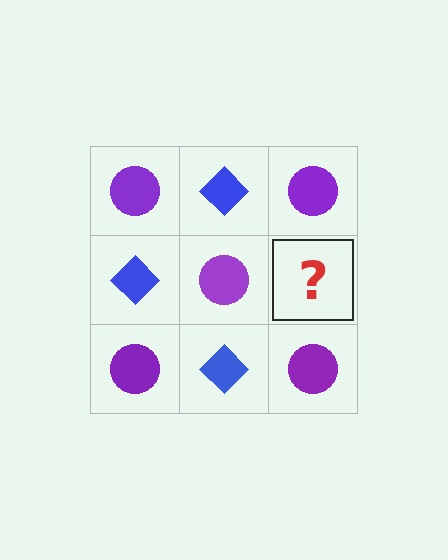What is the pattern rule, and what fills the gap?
The rule is that it alternates purple circle and blue diamond in a checkerboard pattern. The gap should be filled with a blue diamond.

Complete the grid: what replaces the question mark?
The question mark should be replaced with a blue diamond.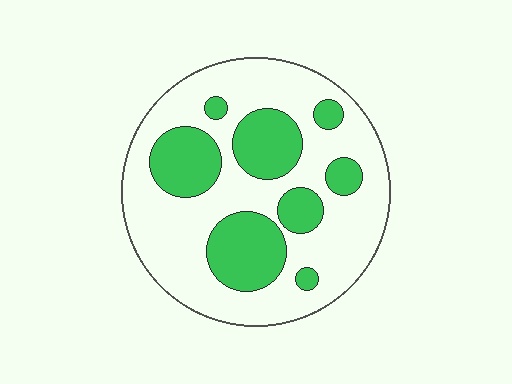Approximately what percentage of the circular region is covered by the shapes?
Approximately 30%.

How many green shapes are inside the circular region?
8.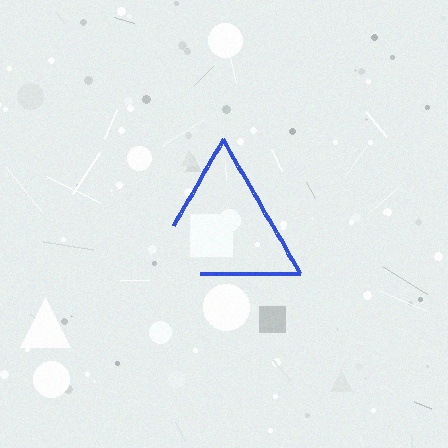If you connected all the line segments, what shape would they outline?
They would outline a triangle.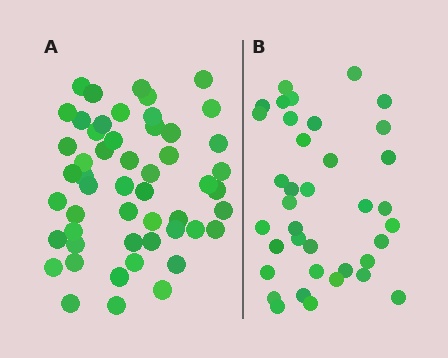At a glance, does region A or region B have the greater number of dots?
Region A (the left region) has more dots.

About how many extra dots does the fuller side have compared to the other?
Region A has approximately 15 more dots than region B.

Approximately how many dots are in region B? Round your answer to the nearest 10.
About 40 dots. (The exact count is 37, which rounds to 40.)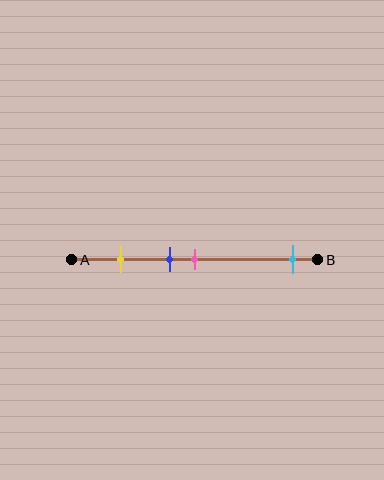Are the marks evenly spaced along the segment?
No, the marks are not evenly spaced.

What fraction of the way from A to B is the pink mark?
The pink mark is approximately 50% (0.5) of the way from A to B.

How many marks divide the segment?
There are 4 marks dividing the segment.